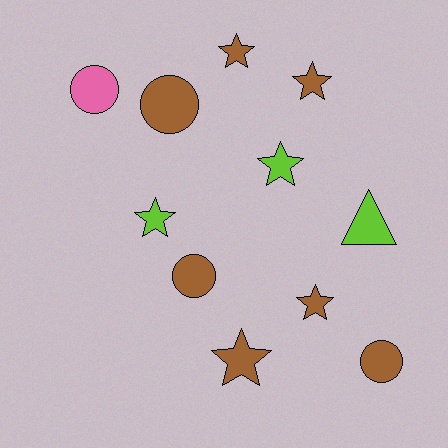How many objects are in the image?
There are 11 objects.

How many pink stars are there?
There are no pink stars.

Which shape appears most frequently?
Star, with 6 objects.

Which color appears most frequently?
Brown, with 7 objects.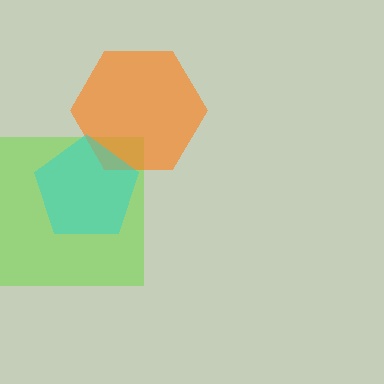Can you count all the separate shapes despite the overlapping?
Yes, there are 3 separate shapes.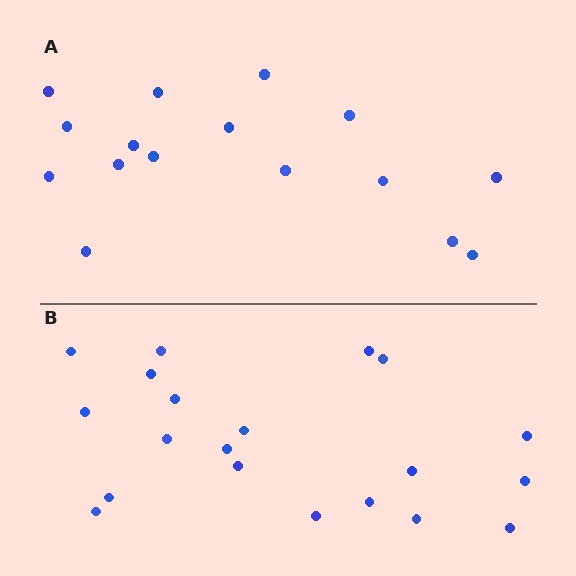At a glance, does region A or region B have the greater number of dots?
Region B (the bottom region) has more dots.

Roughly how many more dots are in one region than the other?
Region B has about 4 more dots than region A.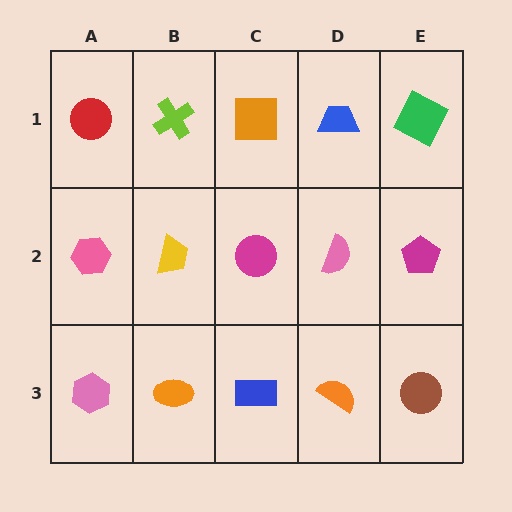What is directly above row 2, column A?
A red circle.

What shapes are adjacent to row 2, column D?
A blue trapezoid (row 1, column D), an orange semicircle (row 3, column D), a magenta circle (row 2, column C), a magenta pentagon (row 2, column E).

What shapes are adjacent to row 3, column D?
A pink semicircle (row 2, column D), a blue rectangle (row 3, column C), a brown circle (row 3, column E).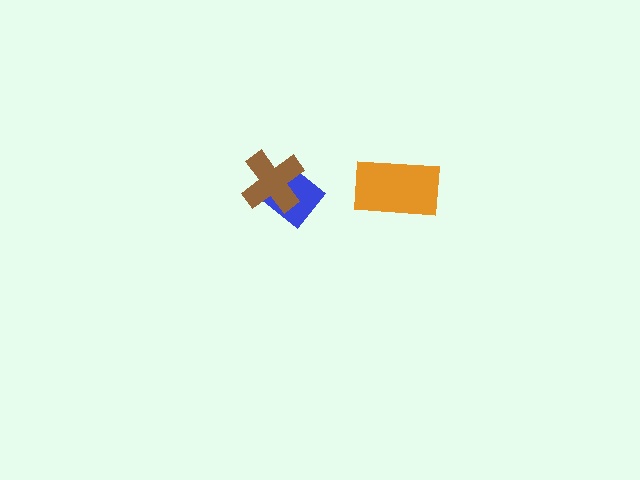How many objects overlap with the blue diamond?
1 object overlaps with the blue diamond.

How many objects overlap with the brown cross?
1 object overlaps with the brown cross.